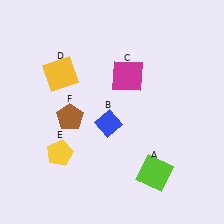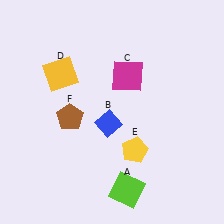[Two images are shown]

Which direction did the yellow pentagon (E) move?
The yellow pentagon (E) moved right.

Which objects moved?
The objects that moved are: the lime square (A), the yellow pentagon (E).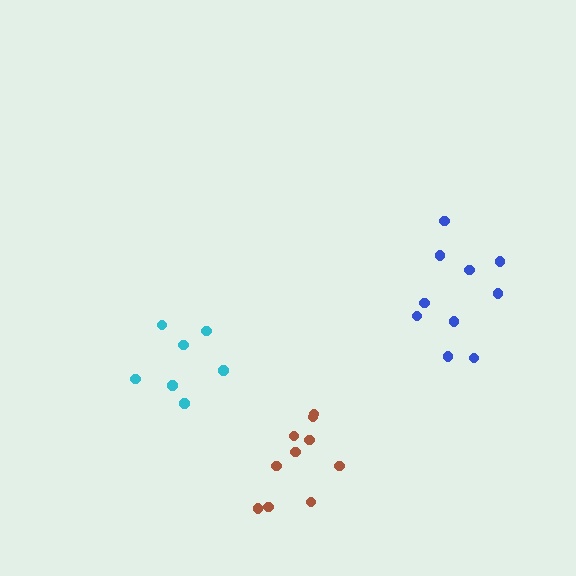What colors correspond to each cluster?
The clusters are colored: blue, brown, cyan.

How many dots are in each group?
Group 1: 10 dots, Group 2: 10 dots, Group 3: 7 dots (27 total).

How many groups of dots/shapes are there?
There are 3 groups.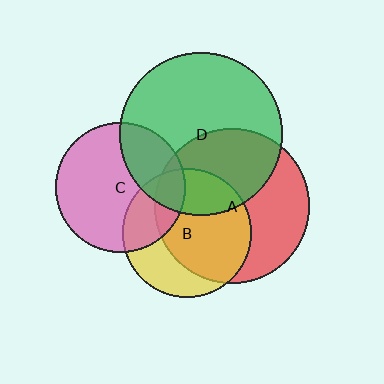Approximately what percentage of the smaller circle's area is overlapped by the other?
Approximately 40%.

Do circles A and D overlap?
Yes.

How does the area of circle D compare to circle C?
Approximately 1.5 times.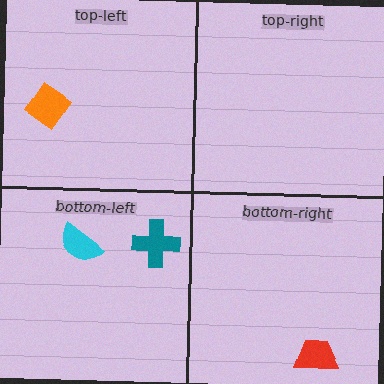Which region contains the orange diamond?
The top-left region.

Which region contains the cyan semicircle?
The bottom-left region.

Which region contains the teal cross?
The bottom-left region.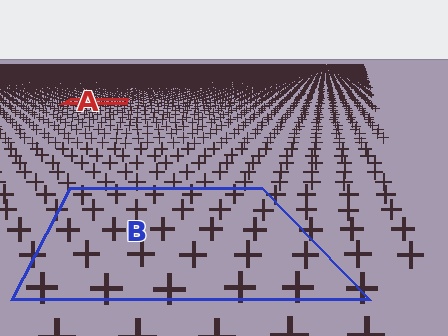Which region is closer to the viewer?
Region B is closer. The texture elements there are larger and more spread out.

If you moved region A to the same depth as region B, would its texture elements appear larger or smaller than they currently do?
They would appear larger. At a closer depth, the same texture elements are projected at a bigger on-screen size.